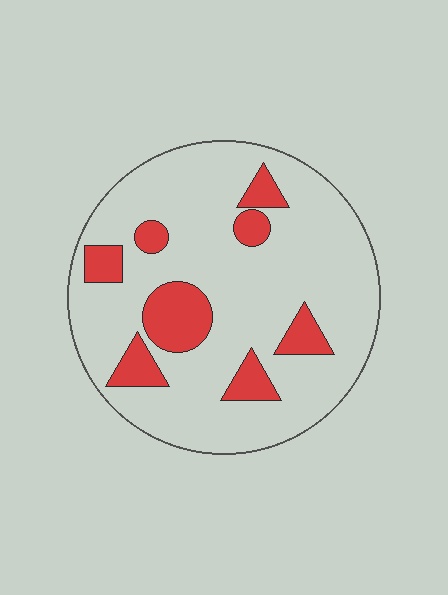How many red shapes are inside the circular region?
8.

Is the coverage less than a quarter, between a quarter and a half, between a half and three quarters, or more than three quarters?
Less than a quarter.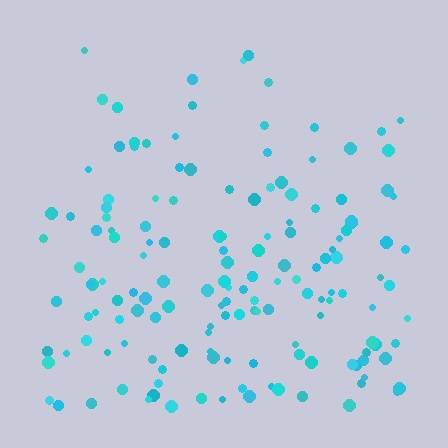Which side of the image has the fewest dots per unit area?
The top.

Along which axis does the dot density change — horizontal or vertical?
Vertical.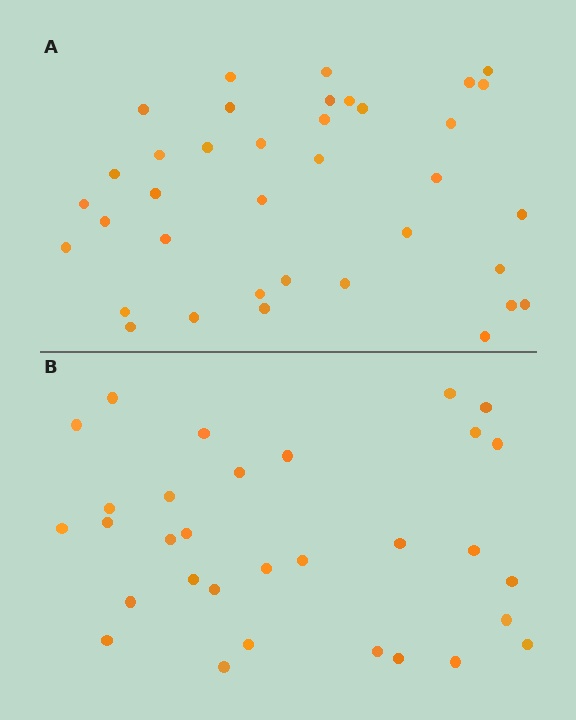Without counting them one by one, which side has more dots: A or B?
Region A (the top region) has more dots.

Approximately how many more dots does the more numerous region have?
Region A has about 6 more dots than region B.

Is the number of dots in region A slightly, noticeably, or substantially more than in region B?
Region A has only slightly more — the two regions are fairly close. The ratio is roughly 1.2 to 1.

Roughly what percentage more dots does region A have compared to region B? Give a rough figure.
About 20% more.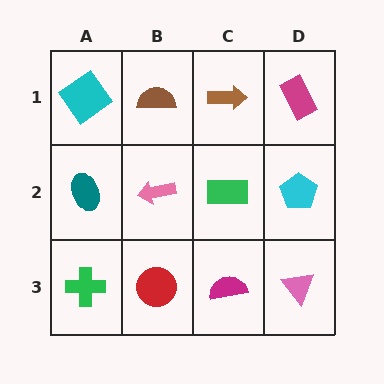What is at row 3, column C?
A magenta semicircle.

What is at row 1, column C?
A brown arrow.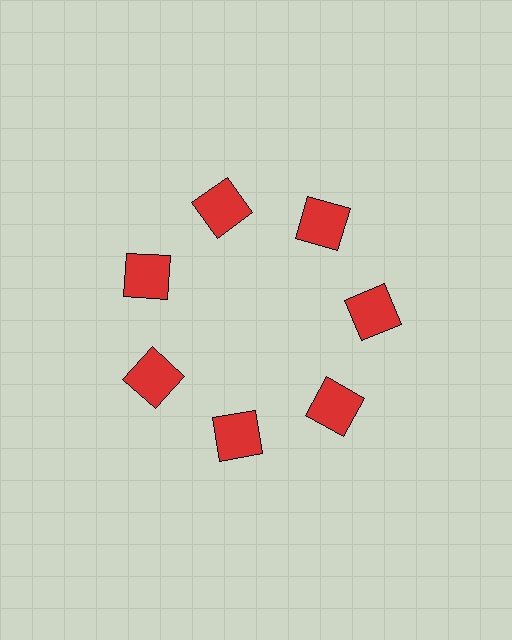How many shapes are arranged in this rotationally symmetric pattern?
There are 7 shapes, arranged in 7 groups of 1.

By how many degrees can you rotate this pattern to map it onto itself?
The pattern maps onto itself every 51 degrees of rotation.